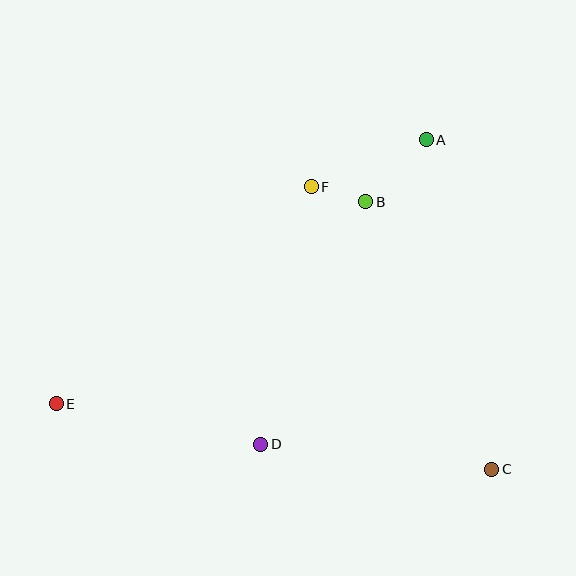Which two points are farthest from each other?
Points A and E are farthest from each other.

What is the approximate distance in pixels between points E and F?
The distance between E and F is approximately 335 pixels.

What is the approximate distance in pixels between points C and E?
The distance between C and E is approximately 440 pixels.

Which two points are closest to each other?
Points B and F are closest to each other.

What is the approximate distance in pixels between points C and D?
The distance between C and D is approximately 233 pixels.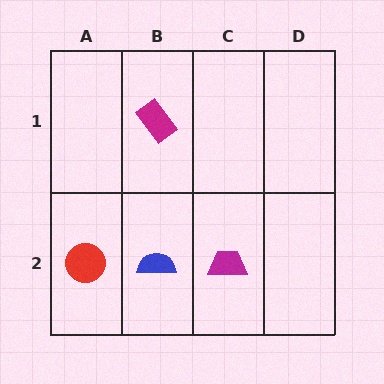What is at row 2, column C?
A magenta trapezoid.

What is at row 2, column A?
A red circle.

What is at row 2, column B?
A blue semicircle.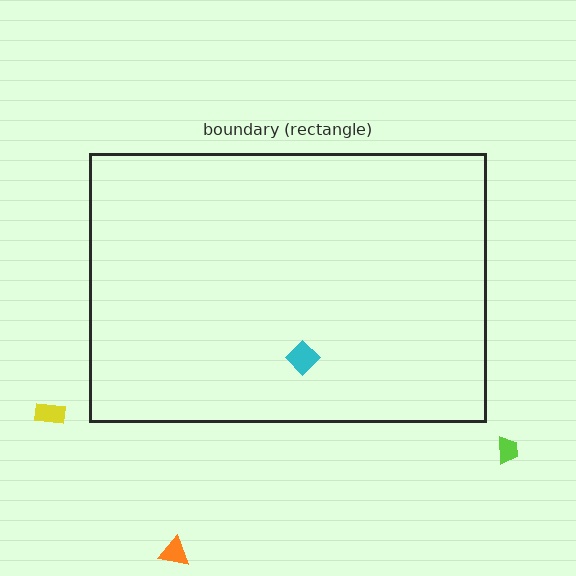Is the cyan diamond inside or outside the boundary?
Inside.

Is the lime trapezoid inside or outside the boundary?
Outside.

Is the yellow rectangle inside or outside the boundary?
Outside.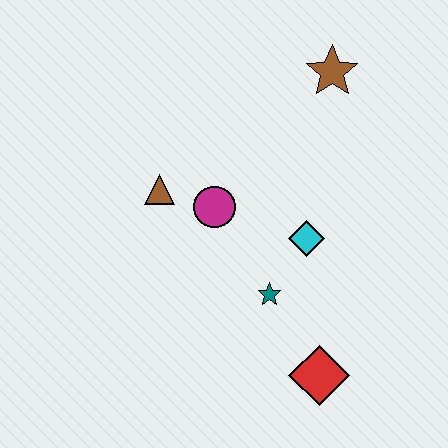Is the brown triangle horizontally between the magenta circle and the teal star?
No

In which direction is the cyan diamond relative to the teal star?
The cyan diamond is above the teal star.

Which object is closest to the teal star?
The cyan diamond is closest to the teal star.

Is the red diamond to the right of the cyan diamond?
Yes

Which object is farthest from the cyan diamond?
The brown star is farthest from the cyan diamond.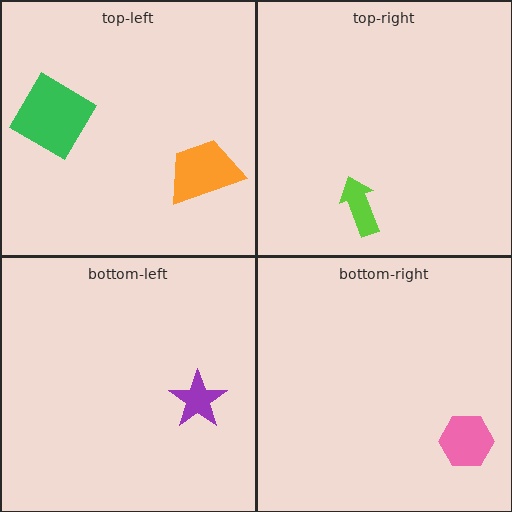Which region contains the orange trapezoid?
The top-left region.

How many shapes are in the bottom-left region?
1.